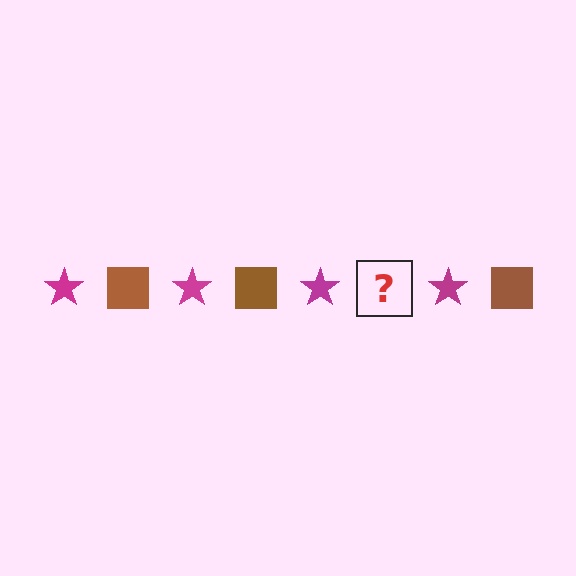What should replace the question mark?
The question mark should be replaced with a brown square.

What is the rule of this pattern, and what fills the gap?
The rule is that the pattern alternates between magenta star and brown square. The gap should be filled with a brown square.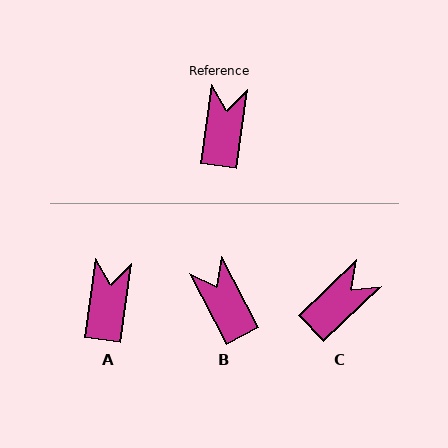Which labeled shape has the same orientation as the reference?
A.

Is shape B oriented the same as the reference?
No, it is off by about 35 degrees.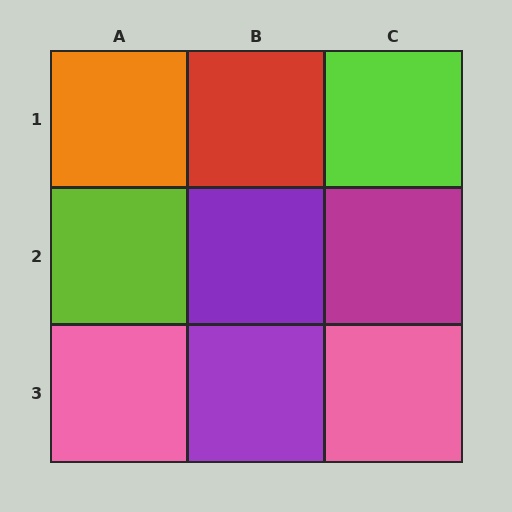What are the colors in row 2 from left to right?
Lime, purple, magenta.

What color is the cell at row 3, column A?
Pink.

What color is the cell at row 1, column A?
Orange.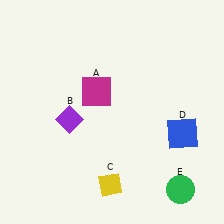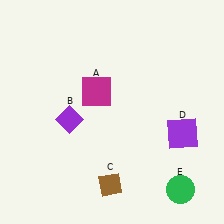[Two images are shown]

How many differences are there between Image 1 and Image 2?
There are 2 differences between the two images.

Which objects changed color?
C changed from yellow to brown. D changed from blue to purple.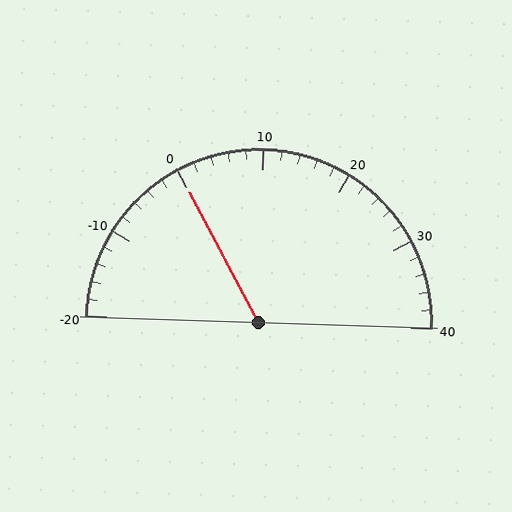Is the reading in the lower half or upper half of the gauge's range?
The reading is in the lower half of the range (-20 to 40).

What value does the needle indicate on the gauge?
The needle indicates approximately 0.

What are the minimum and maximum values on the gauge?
The gauge ranges from -20 to 40.